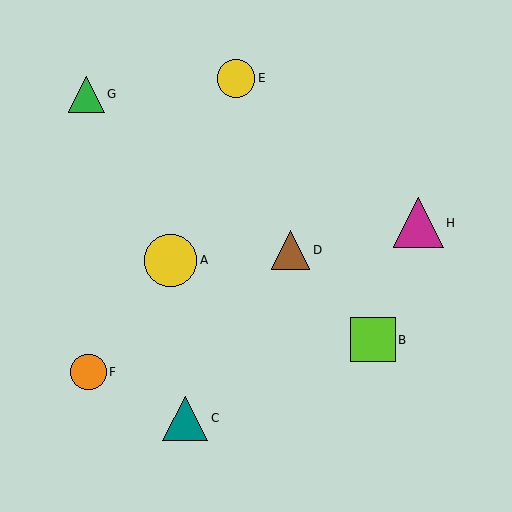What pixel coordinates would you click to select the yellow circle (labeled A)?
Click at (171, 261) to select the yellow circle A.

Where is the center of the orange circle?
The center of the orange circle is at (88, 372).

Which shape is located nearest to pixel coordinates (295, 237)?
The brown triangle (labeled D) at (290, 250) is nearest to that location.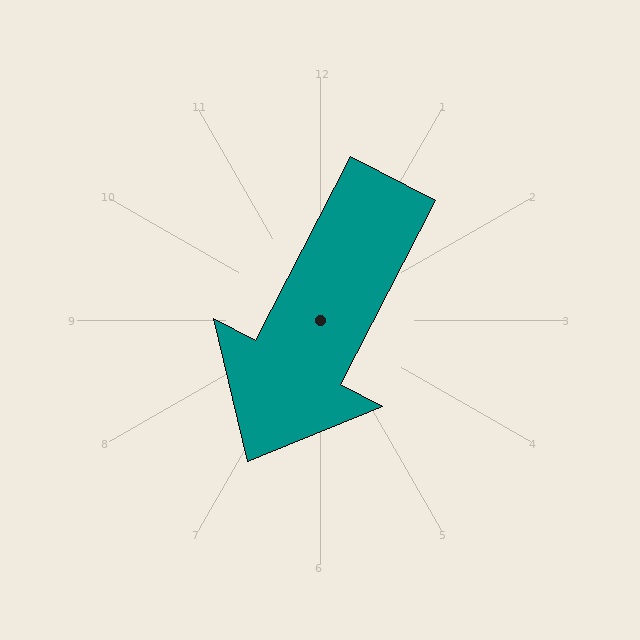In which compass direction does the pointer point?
Southwest.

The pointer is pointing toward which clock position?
Roughly 7 o'clock.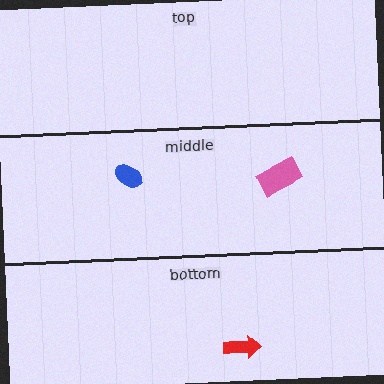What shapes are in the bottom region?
The red arrow.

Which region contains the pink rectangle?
The middle region.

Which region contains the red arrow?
The bottom region.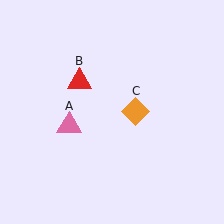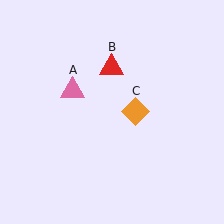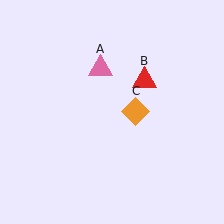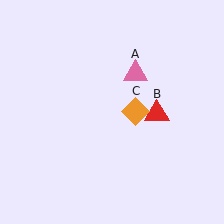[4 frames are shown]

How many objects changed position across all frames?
2 objects changed position: pink triangle (object A), red triangle (object B).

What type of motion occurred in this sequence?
The pink triangle (object A), red triangle (object B) rotated clockwise around the center of the scene.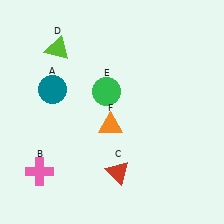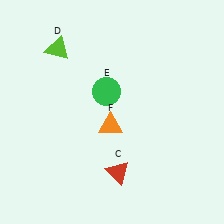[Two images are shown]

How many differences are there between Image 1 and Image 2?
There are 2 differences between the two images.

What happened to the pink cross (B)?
The pink cross (B) was removed in Image 2. It was in the bottom-left area of Image 1.